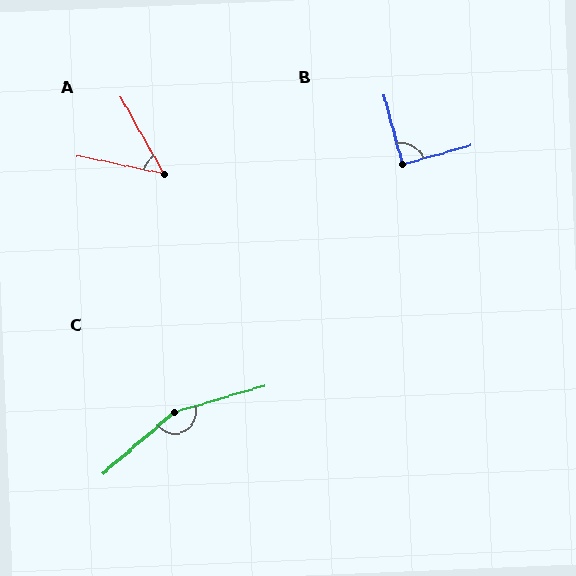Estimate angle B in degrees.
Approximately 89 degrees.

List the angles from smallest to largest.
A (49°), B (89°), C (155°).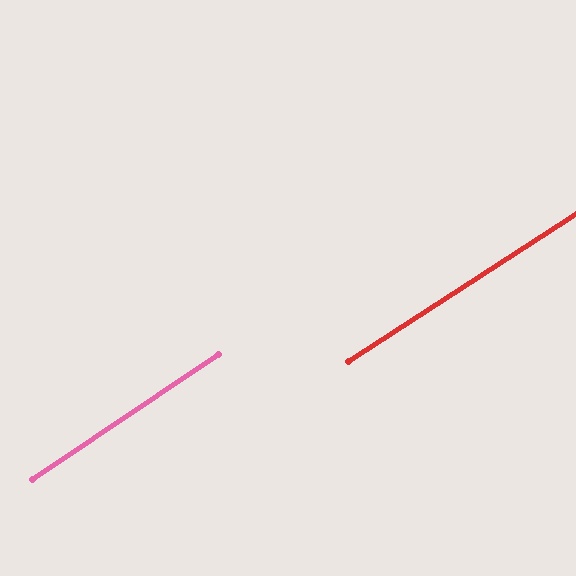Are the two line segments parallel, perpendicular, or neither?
Parallel — their directions differ by only 0.9°.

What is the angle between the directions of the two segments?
Approximately 1 degree.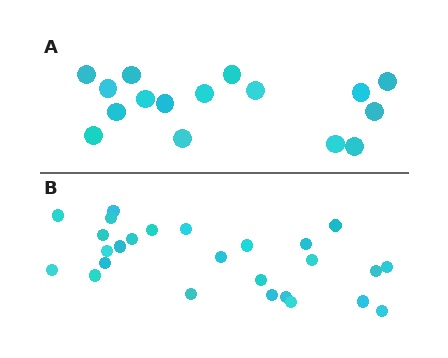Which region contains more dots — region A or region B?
Region B (the bottom region) has more dots.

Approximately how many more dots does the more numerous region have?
Region B has roughly 10 or so more dots than region A.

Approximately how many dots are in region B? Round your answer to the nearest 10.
About 30 dots. (The exact count is 26, which rounds to 30.)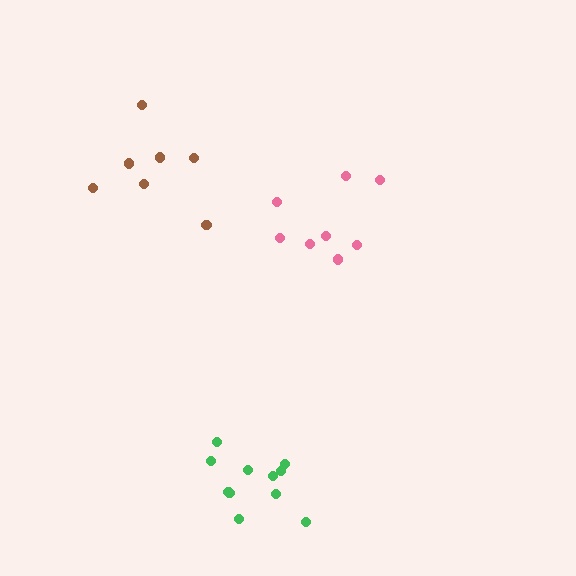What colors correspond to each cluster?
The clusters are colored: brown, pink, green.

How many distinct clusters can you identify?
There are 3 distinct clusters.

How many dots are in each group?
Group 1: 7 dots, Group 2: 8 dots, Group 3: 11 dots (26 total).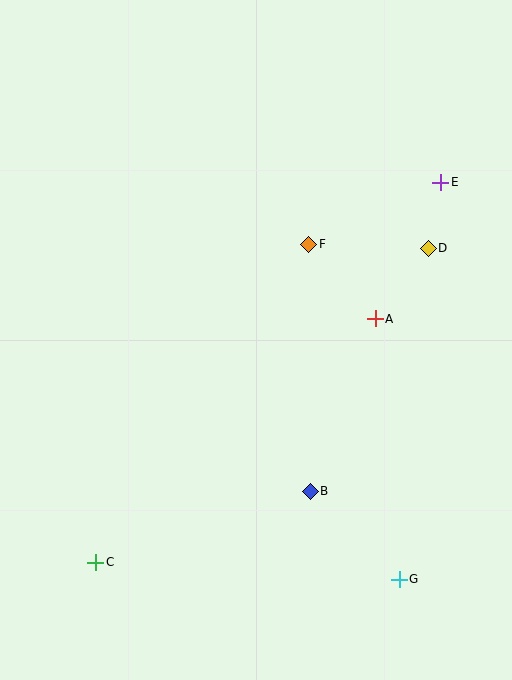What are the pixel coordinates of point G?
Point G is at (399, 579).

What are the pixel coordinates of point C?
Point C is at (96, 562).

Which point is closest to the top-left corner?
Point F is closest to the top-left corner.